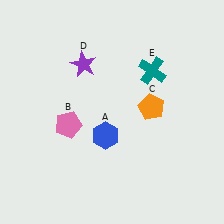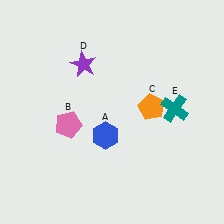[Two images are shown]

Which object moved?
The teal cross (E) moved down.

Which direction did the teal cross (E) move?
The teal cross (E) moved down.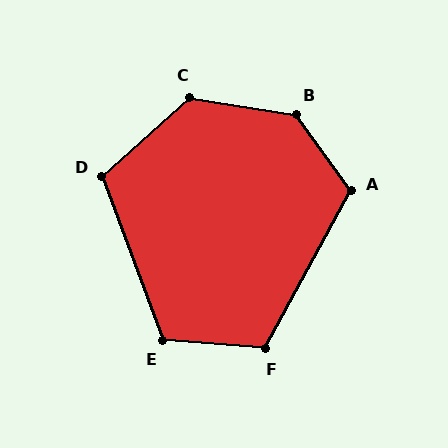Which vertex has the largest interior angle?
B, at approximately 135 degrees.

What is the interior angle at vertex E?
Approximately 115 degrees (obtuse).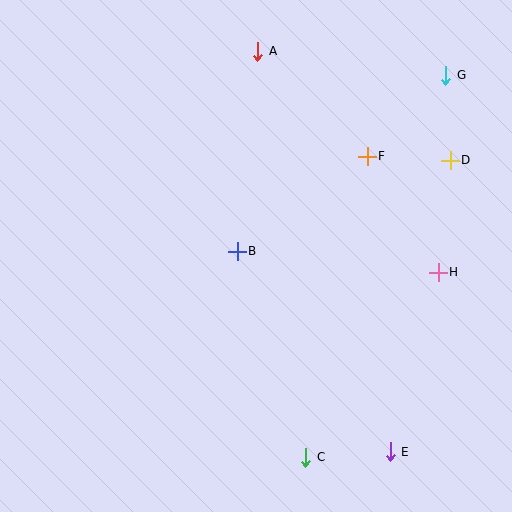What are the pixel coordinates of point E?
Point E is at (390, 452).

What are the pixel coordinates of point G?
Point G is at (446, 75).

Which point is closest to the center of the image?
Point B at (237, 251) is closest to the center.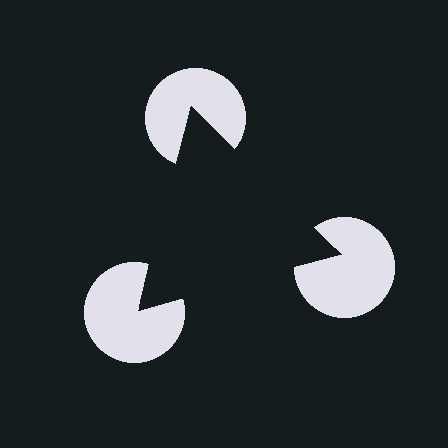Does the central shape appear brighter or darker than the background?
It typically appears slightly darker than the background, even though no actual brightness change is drawn.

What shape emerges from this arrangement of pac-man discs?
An illusory triangle — its edges are inferred from the aligned wedge cuts in the pac-man discs, not physically drawn.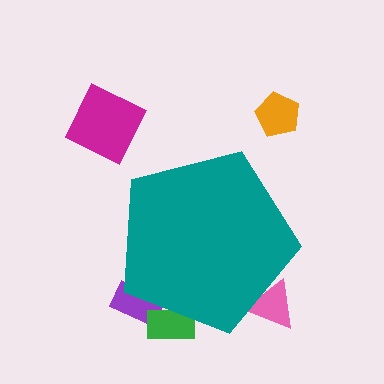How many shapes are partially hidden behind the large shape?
3 shapes are partially hidden.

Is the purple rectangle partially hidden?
Yes, the purple rectangle is partially hidden behind the teal pentagon.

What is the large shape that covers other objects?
A teal pentagon.